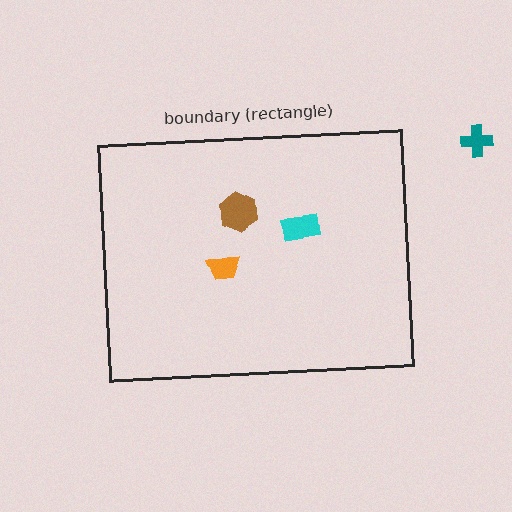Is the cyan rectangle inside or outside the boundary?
Inside.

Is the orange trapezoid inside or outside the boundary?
Inside.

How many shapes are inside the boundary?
3 inside, 1 outside.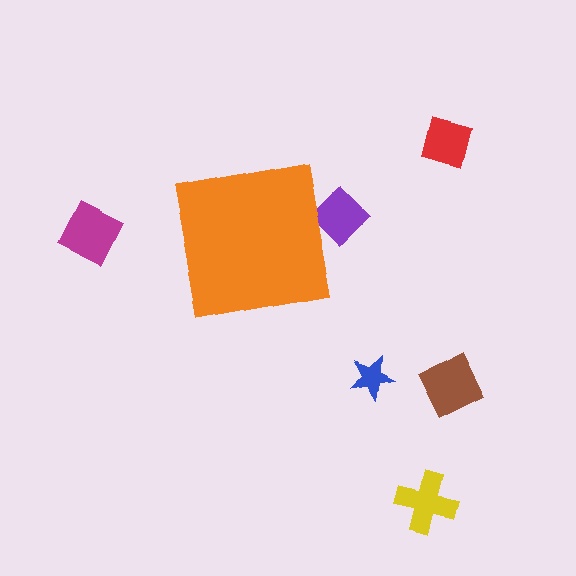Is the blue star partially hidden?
No, the blue star is fully visible.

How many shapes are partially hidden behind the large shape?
1 shape is partially hidden.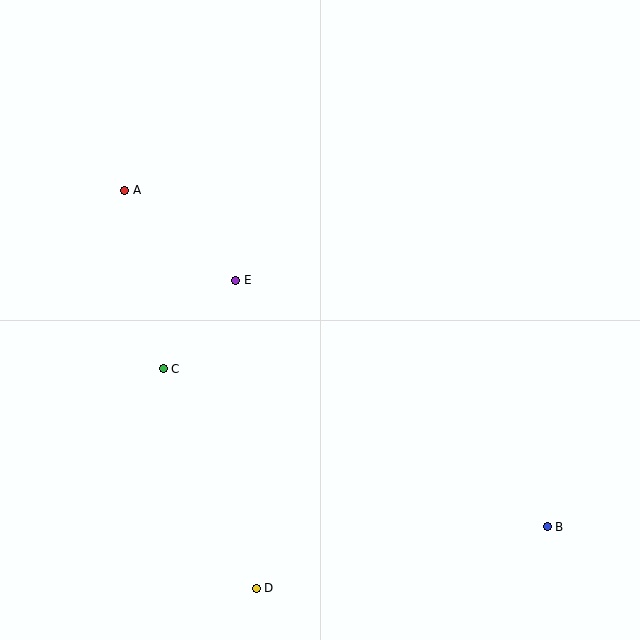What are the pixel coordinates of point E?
Point E is at (236, 281).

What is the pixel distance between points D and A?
The distance between D and A is 419 pixels.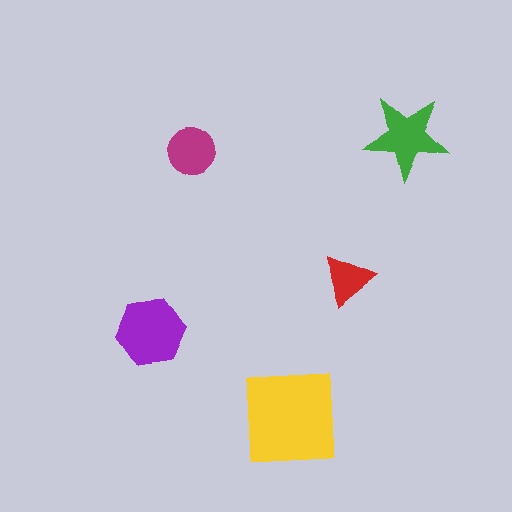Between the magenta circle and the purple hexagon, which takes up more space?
The purple hexagon.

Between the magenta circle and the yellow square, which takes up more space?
The yellow square.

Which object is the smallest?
The red triangle.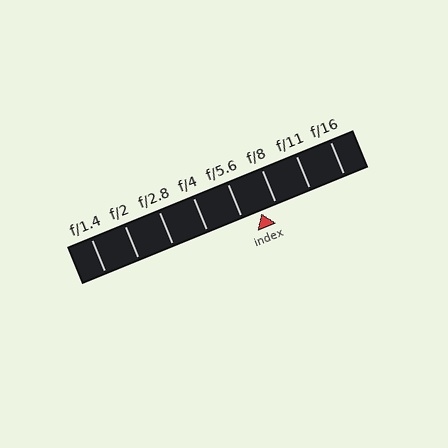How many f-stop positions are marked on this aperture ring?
There are 8 f-stop positions marked.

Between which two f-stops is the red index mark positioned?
The index mark is between f/5.6 and f/8.